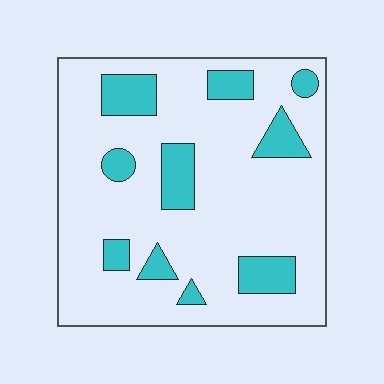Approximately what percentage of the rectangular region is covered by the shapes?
Approximately 20%.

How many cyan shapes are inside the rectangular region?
10.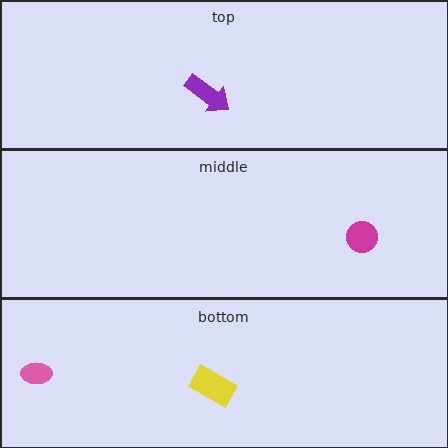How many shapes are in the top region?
1.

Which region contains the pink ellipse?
The bottom region.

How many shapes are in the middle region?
1.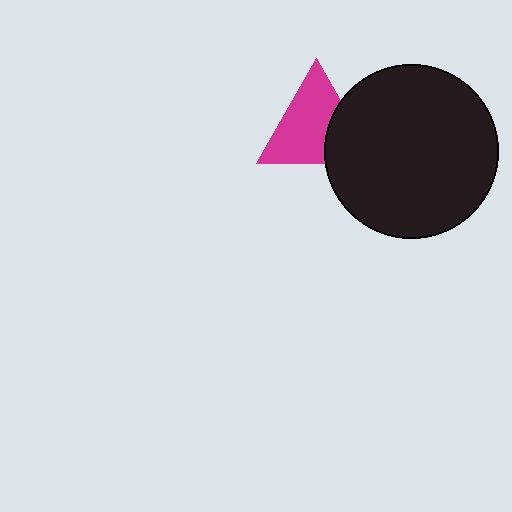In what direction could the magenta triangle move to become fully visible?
The magenta triangle could move left. That would shift it out from behind the black circle entirely.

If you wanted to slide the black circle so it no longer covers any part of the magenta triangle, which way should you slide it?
Slide it right — that is the most direct way to separate the two shapes.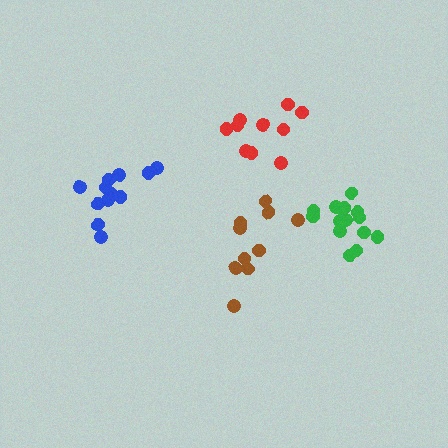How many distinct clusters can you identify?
There are 4 distinct clusters.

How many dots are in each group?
Group 1: 12 dots, Group 2: 15 dots, Group 3: 10 dots, Group 4: 10 dots (47 total).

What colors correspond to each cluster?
The clusters are colored: blue, green, red, brown.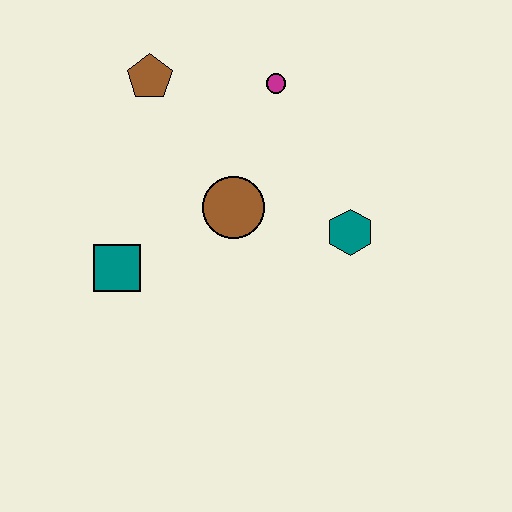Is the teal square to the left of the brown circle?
Yes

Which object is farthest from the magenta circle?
The teal square is farthest from the magenta circle.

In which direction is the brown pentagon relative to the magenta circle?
The brown pentagon is to the left of the magenta circle.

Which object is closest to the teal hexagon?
The brown circle is closest to the teal hexagon.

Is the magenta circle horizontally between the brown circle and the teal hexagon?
Yes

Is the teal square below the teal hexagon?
Yes